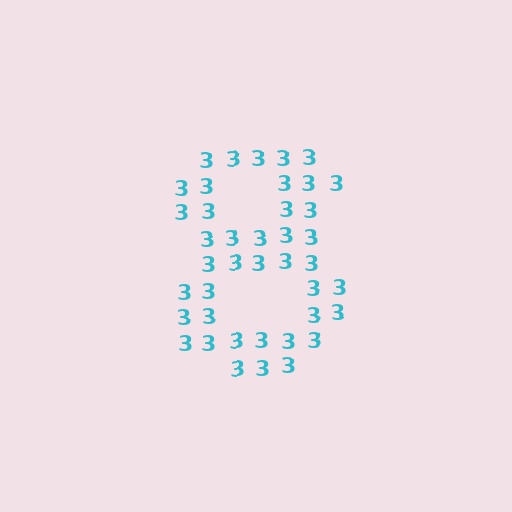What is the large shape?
The large shape is the digit 8.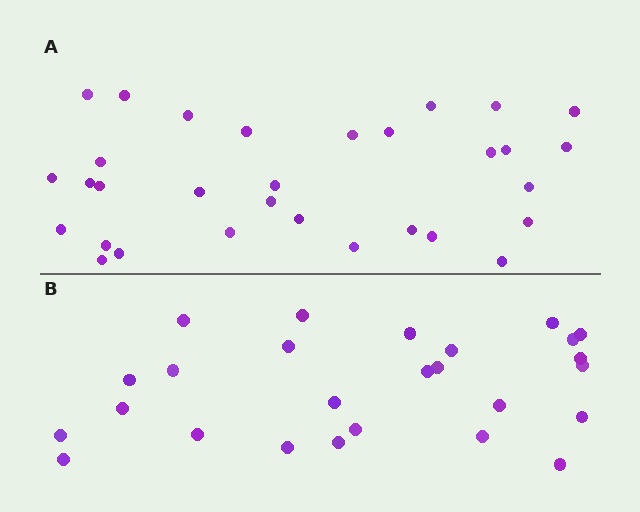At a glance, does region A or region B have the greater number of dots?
Region A (the top region) has more dots.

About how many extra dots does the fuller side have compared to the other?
Region A has about 5 more dots than region B.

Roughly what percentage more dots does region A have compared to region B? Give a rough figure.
About 20% more.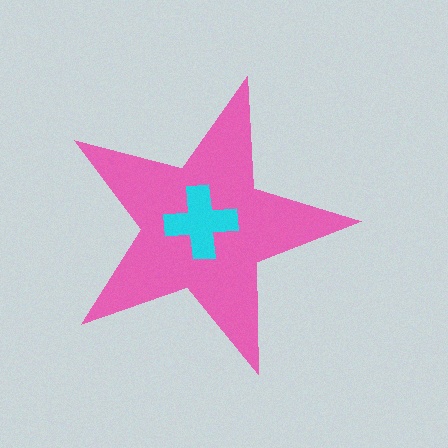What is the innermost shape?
The cyan cross.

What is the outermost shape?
The pink star.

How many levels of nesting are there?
2.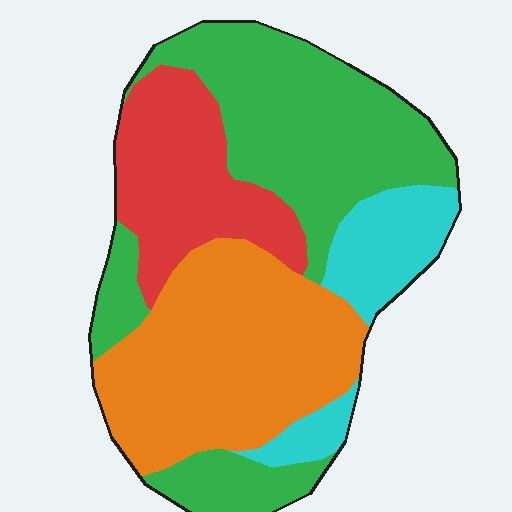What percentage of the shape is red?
Red takes up less than a quarter of the shape.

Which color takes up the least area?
Cyan, at roughly 10%.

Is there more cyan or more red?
Red.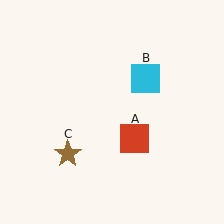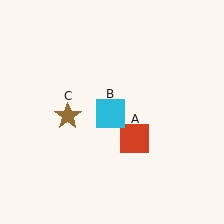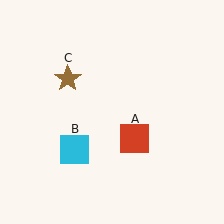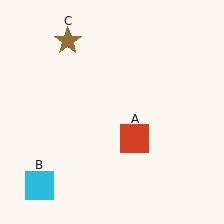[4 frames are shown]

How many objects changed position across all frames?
2 objects changed position: cyan square (object B), brown star (object C).